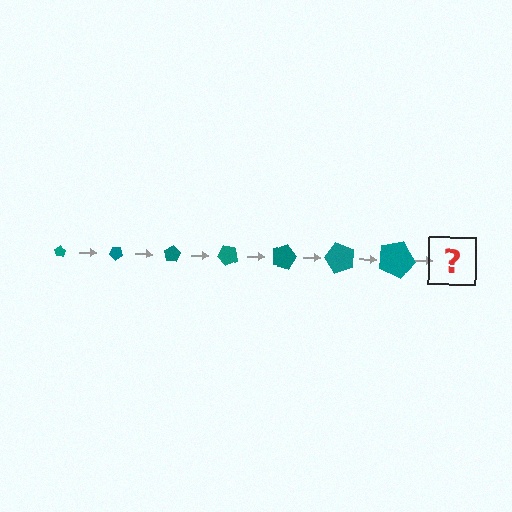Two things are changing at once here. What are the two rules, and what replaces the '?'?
The two rules are that the pentagon grows larger each step and it rotates 40 degrees each step. The '?' should be a pentagon, larger than the previous one and rotated 280 degrees from the start.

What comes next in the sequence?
The next element should be a pentagon, larger than the previous one and rotated 280 degrees from the start.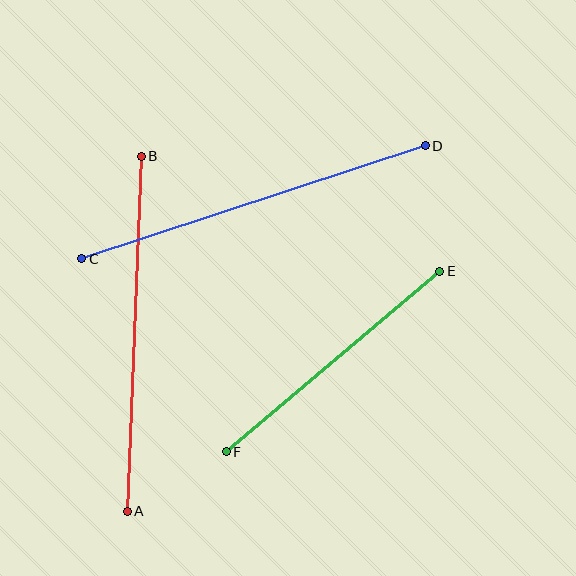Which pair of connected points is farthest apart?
Points C and D are farthest apart.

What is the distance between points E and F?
The distance is approximately 279 pixels.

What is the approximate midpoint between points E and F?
The midpoint is at approximately (333, 361) pixels.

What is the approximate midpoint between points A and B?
The midpoint is at approximately (134, 334) pixels.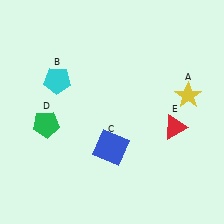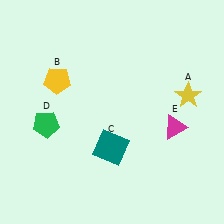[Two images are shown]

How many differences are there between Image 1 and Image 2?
There are 3 differences between the two images.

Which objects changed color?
B changed from cyan to yellow. C changed from blue to teal. E changed from red to magenta.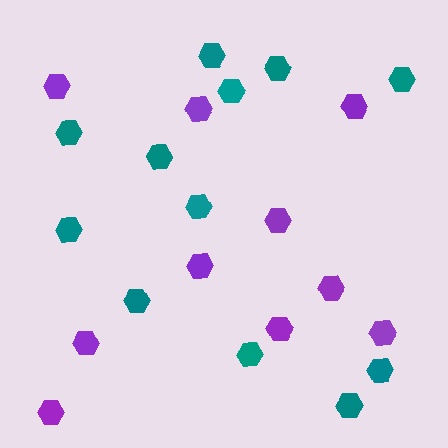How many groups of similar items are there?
There are 2 groups: one group of teal hexagons (12) and one group of purple hexagons (10).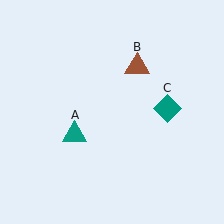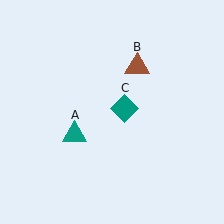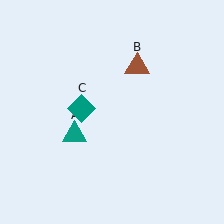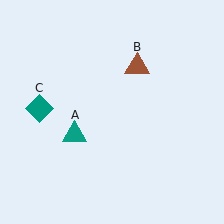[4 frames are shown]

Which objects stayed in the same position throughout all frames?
Teal triangle (object A) and brown triangle (object B) remained stationary.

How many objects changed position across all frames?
1 object changed position: teal diamond (object C).